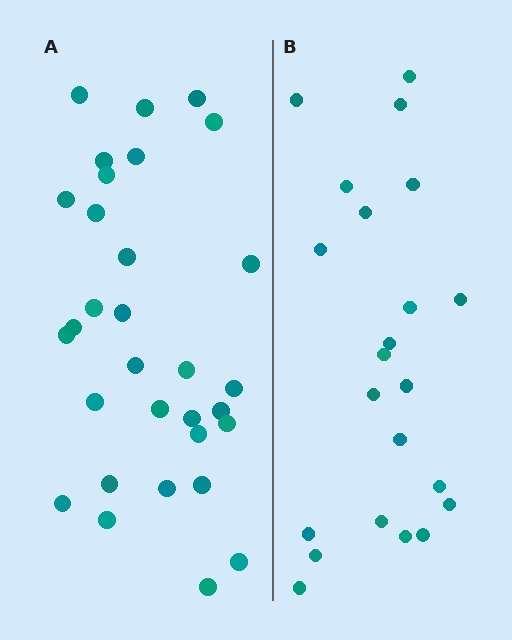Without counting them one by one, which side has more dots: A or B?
Region A (the left region) has more dots.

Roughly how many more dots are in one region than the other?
Region A has roughly 8 or so more dots than region B.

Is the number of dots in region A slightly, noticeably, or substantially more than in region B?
Region A has noticeably more, but not dramatically so. The ratio is roughly 1.4 to 1.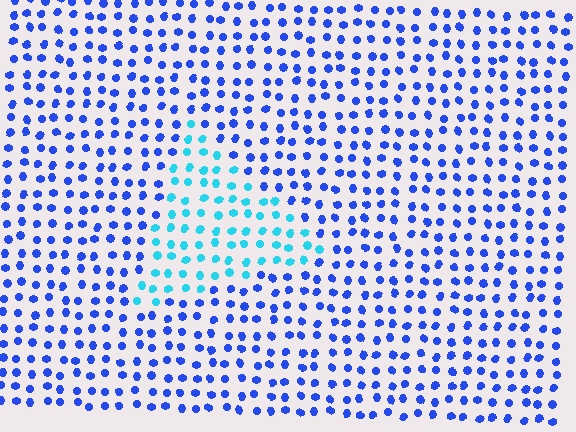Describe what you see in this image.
The image is filled with small blue elements in a uniform arrangement. A triangle-shaped region is visible where the elements are tinted to a slightly different hue, forming a subtle color boundary.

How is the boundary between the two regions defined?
The boundary is defined purely by a slight shift in hue (about 43 degrees). Spacing, size, and orientation are identical on both sides.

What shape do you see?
I see a triangle.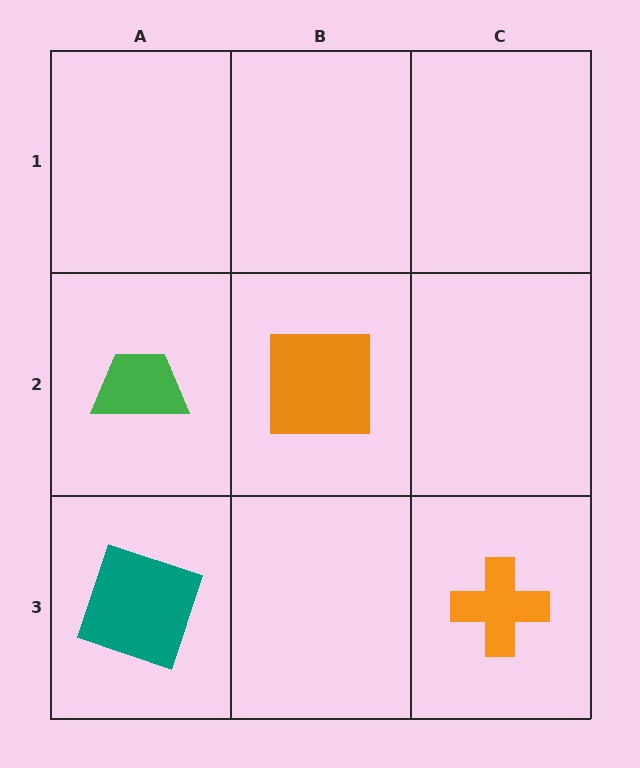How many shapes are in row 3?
2 shapes.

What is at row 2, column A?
A green trapezoid.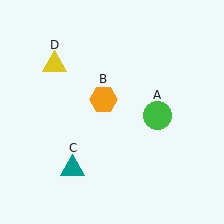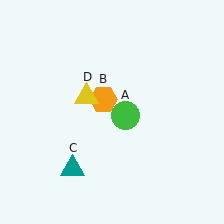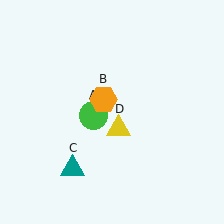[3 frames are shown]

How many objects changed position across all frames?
2 objects changed position: green circle (object A), yellow triangle (object D).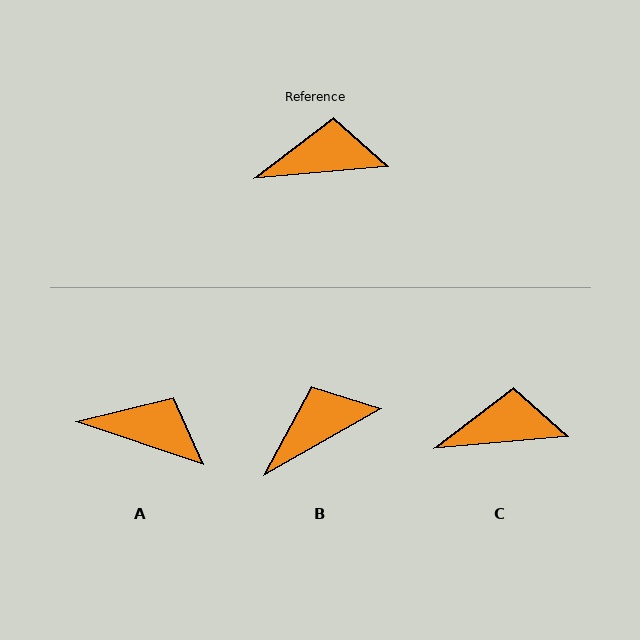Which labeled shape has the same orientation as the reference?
C.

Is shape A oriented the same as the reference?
No, it is off by about 24 degrees.